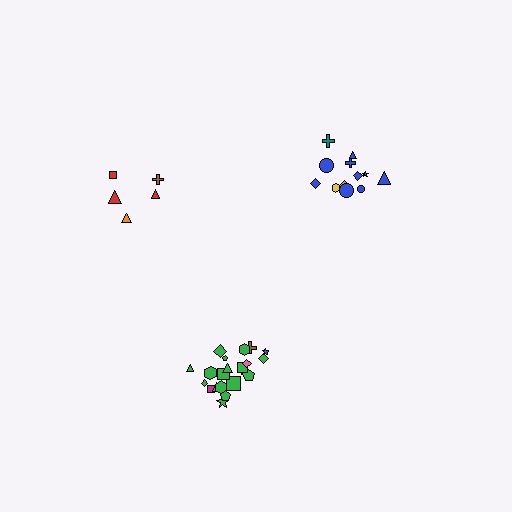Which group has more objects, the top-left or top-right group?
The top-right group.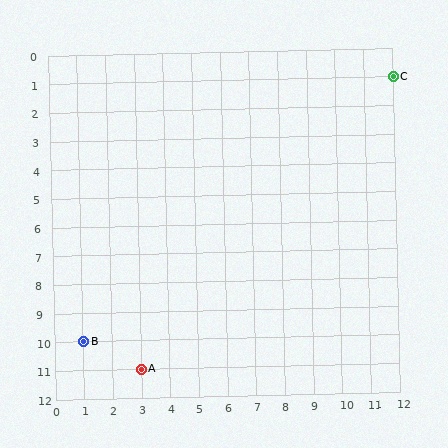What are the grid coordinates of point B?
Point B is at grid coordinates (1, 10).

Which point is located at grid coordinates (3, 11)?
Point A is at (3, 11).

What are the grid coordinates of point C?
Point C is at grid coordinates (12, 1).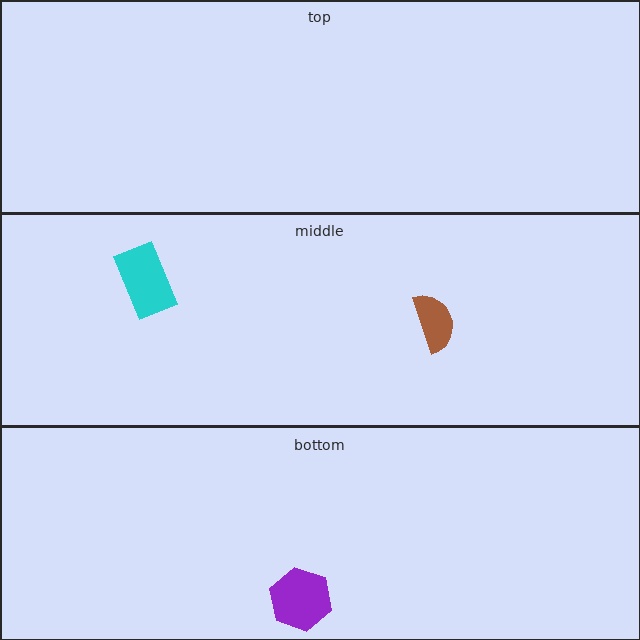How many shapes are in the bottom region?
1.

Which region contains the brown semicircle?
The middle region.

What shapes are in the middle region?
The brown semicircle, the cyan rectangle.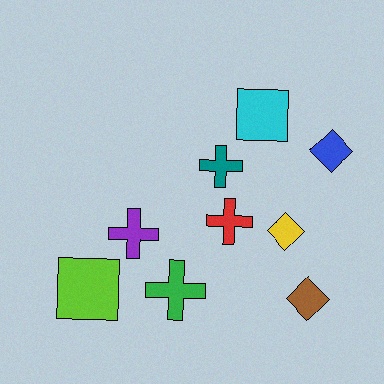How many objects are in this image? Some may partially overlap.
There are 9 objects.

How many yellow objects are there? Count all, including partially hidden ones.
There is 1 yellow object.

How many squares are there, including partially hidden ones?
There are 2 squares.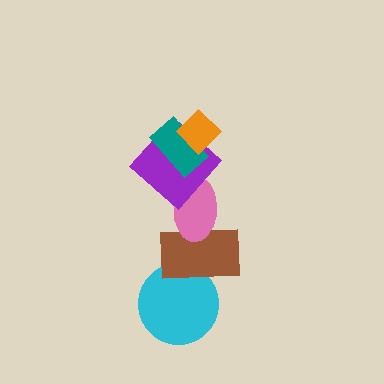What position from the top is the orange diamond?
The orange diamond is 1st from the top.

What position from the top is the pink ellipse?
The pink ellipse is 4th from the top.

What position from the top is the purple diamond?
The purple diamond is 3rd from the top.